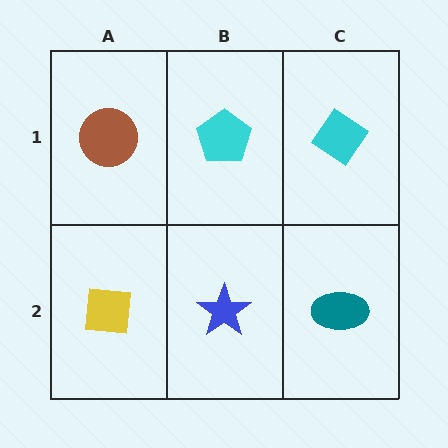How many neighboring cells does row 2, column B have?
3.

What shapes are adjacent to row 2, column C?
A cyan diamond (row 1, column C), a blue star (row 2, column B).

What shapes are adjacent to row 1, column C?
A teal ellipse (row 2, column C), a cyan pentagon (row 1, column B).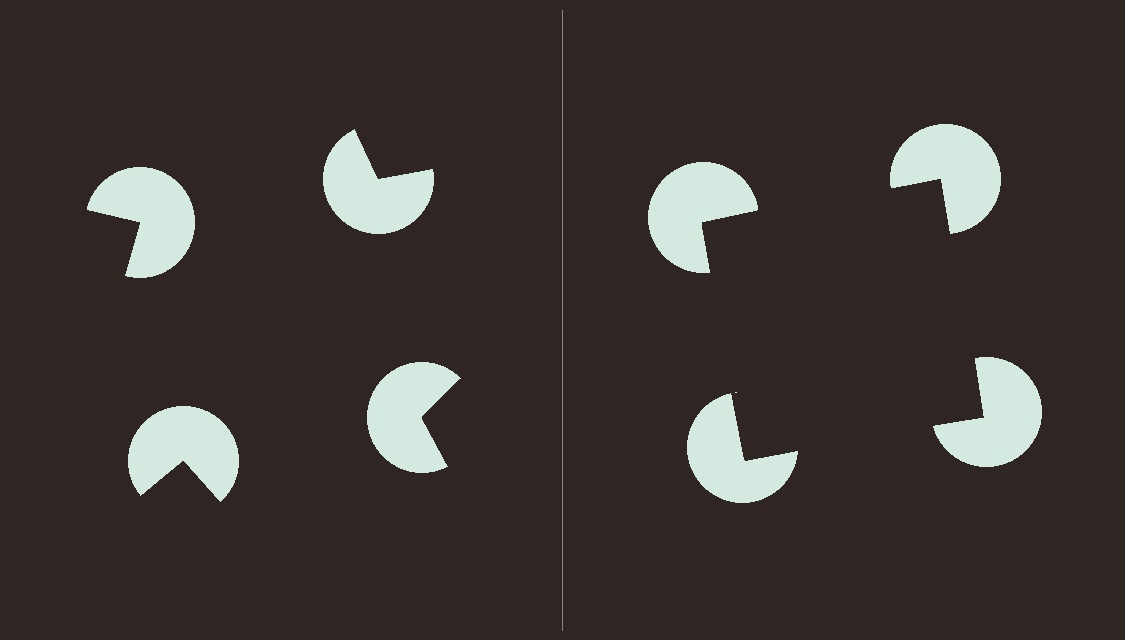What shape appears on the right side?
An illusory square.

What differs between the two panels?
The pac-man discs are positioned identically on both sides; only the wedge orientations differ. On the right they align to a square; on the left they are misaligned.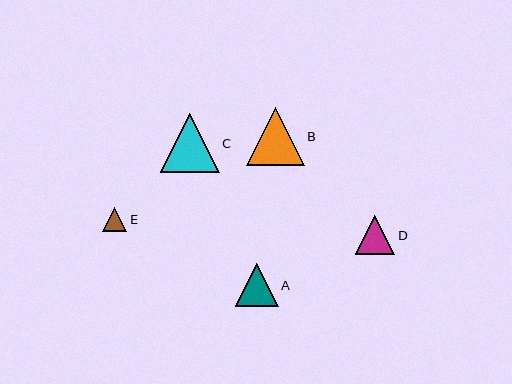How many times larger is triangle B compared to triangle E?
Triangle B is approximately 2.4 times the size of triangle E.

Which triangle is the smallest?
Triangle E is the smallest with a size of approximately 24 pixels.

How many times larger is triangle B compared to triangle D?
Triangle B is approximately 1.5 times the size of triangle D.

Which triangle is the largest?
Triangle C is the largest with a size of approximately 59 pixels.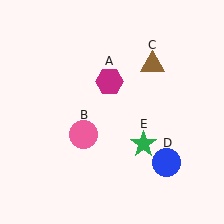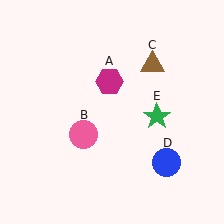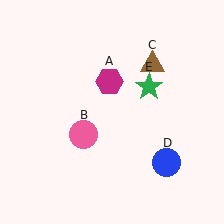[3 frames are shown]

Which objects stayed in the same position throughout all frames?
Magenta hexagon (object A) and pink circle (object B) and brown triangle (object C) and blue circle (object D) remained stationary.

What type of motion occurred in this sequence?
The green star (object E) rotated counterclockwise around the center of the scene.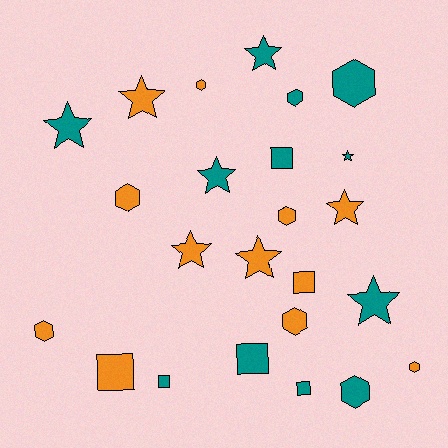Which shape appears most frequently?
Hexagon, with 9 objects.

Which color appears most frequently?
Orange, with 12 objects.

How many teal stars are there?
There are 5 teal stars.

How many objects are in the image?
There are 24 objects.